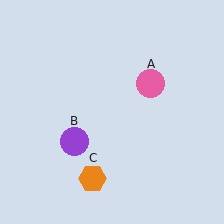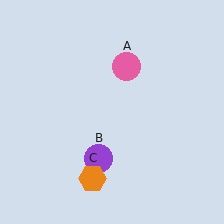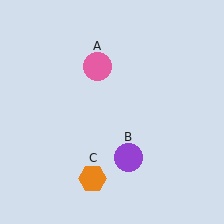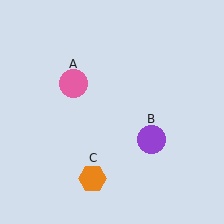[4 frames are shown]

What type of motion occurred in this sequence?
The pink circle (object A), purple circle (object B) rotated counterclockwise around the center of the scene.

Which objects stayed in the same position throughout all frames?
Orange hexagon (object C) remained stationary.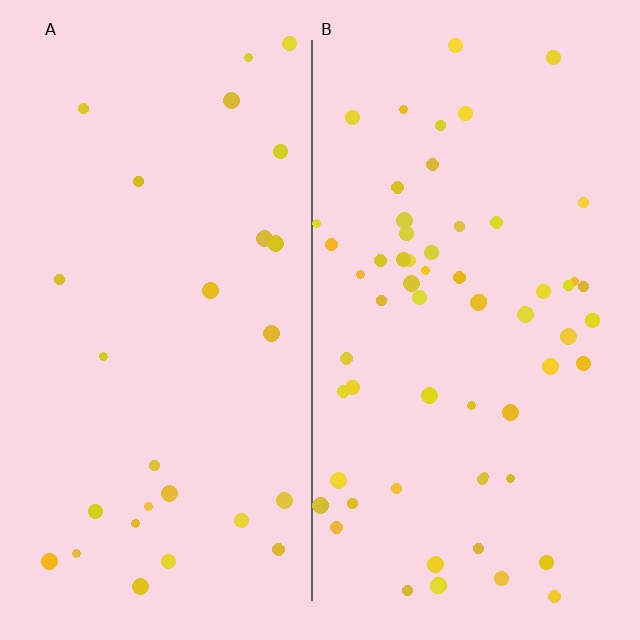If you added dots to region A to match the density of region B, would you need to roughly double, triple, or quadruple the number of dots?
Approximately double.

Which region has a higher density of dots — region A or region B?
B (the right).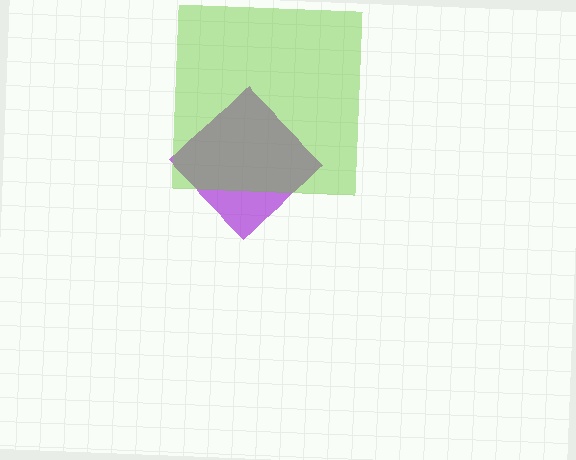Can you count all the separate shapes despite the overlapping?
Yes, there are 2 separate shapes.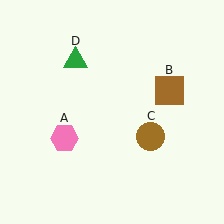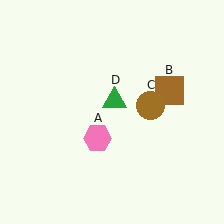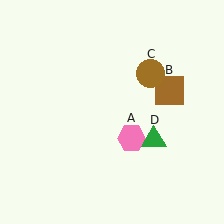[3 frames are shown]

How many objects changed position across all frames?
3 objects changed position: pink hexagon (object A), brown circle (object C), green triangle (object D).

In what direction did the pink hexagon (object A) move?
The pink hexagon (object A) moved right.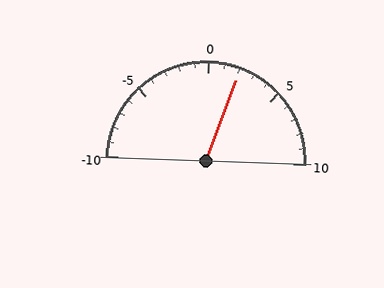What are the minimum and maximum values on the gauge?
The gauge ranges from -10 to 10.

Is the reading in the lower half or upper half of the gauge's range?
The reading is in the upper half of the range (-10 to 10).